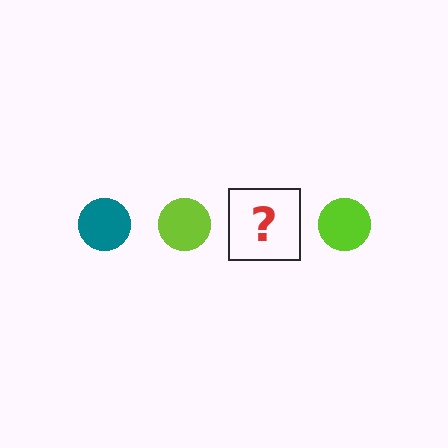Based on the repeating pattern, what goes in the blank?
The blank should be a teal circle.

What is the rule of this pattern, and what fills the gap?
The rule is that the pattern cycles through teal, lime circles. The gap should be filled with a teal circle.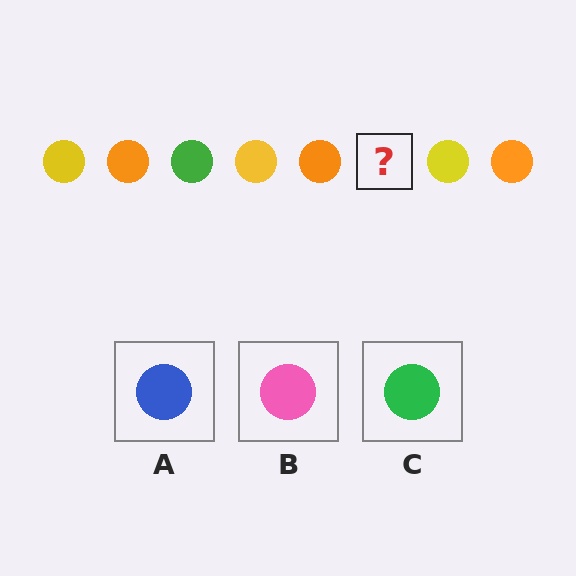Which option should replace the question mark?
Option C.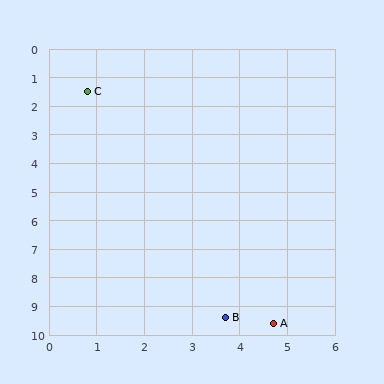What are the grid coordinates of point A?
Point A is at approximately (4.7, 9.6).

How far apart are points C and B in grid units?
Points C and B are about 8.4 grid units apart.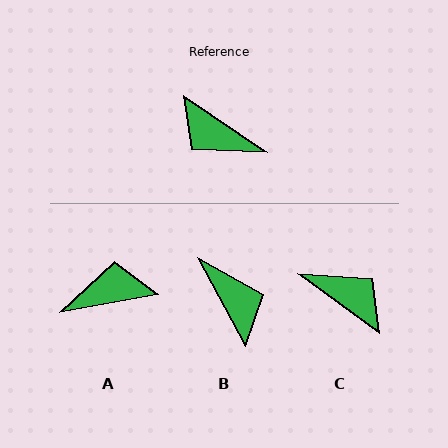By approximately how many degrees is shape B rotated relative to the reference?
Approximately 152 degrees counter-clockwise.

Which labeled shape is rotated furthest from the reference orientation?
C, about 178 degrees away.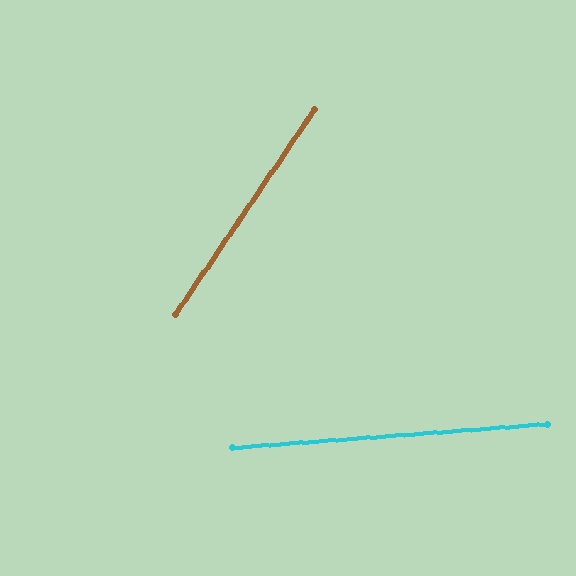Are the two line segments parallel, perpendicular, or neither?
Neither parallel nor perpendicular — they differ by about 51°.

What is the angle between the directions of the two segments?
Approximately 51 degrees.